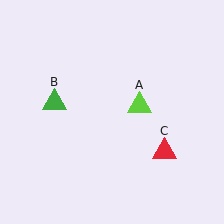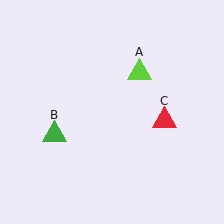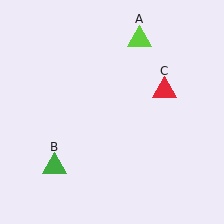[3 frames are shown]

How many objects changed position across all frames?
3 objects changed position: lime triangle (object A), green triangle (object B), red triangle (object C).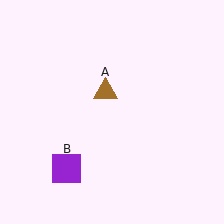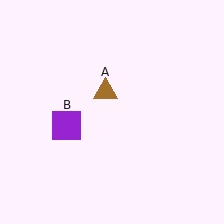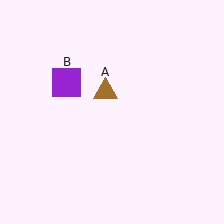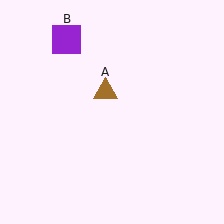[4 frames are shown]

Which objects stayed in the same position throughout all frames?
Brown triangle (object A) remained stationary.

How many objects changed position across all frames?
1 object changed position: purple square (object B).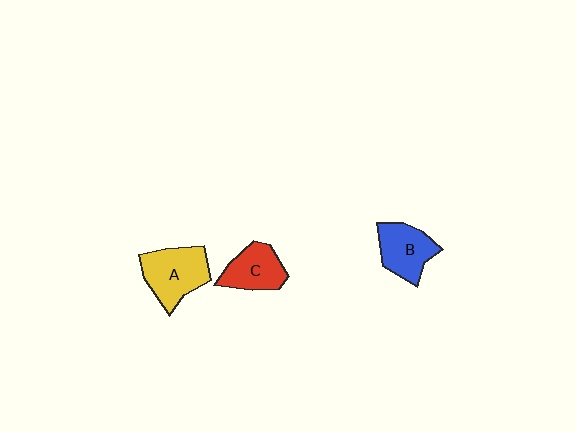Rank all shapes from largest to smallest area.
From largest to smallest: A (yellow), B (blue), C (red).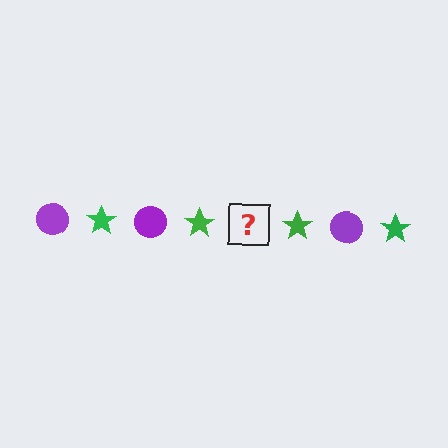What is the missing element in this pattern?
The missing element is a purple circle.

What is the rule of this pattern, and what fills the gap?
The rule is that the pattern alternates between purple circle and green star. The gap should be filled with a purple circle.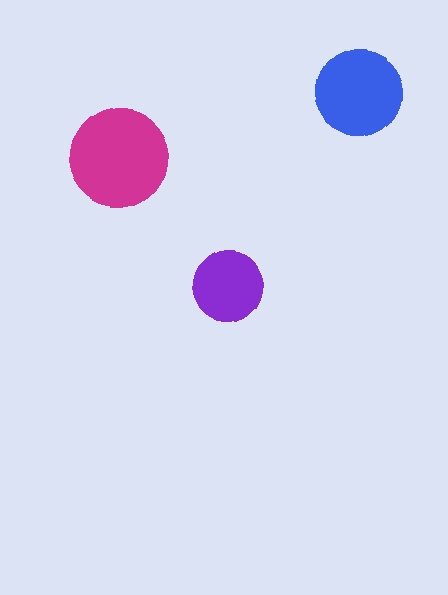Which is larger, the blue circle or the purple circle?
The blue one.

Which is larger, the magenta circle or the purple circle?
The magenta one.